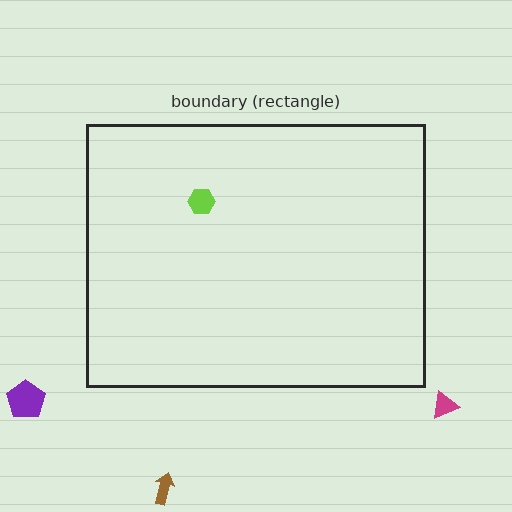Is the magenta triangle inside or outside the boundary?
Outside.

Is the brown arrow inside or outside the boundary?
Outside.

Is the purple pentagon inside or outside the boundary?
Outside.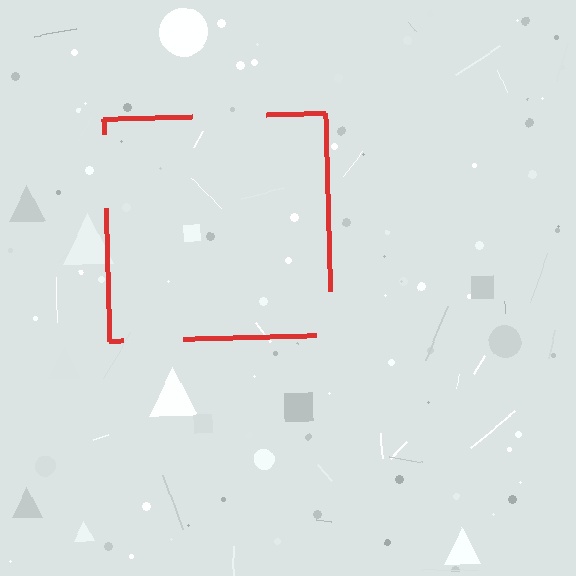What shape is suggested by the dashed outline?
The dashed outline suggests a square.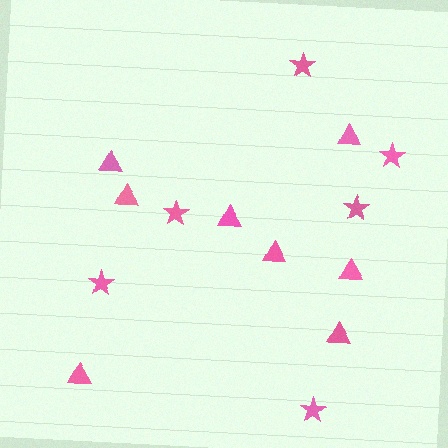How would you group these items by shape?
There are 2 groups: one group of stars (6) and one group of triangles (8).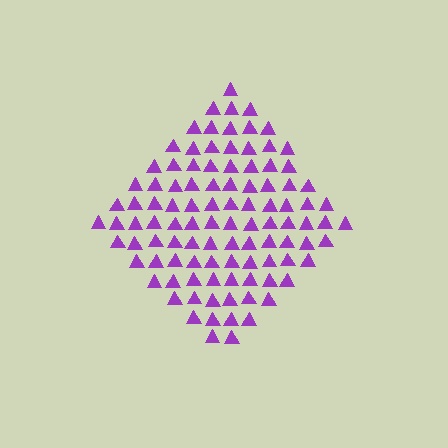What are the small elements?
The small elements are triangles.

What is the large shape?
The large shape is a diamond.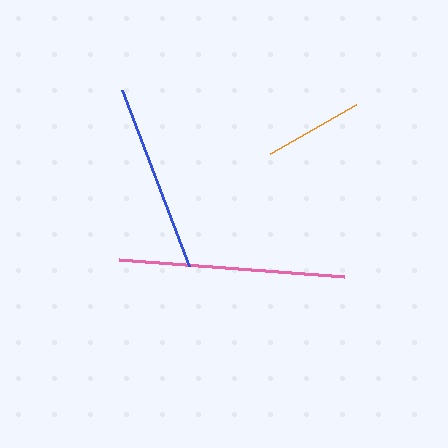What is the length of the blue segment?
The blue segment is approximately 189 pixels long.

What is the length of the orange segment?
The orange segment is approximately 99 pixels long.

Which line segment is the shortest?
The orange line is the shortest at approximately 99 pixels.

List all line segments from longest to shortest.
From longest to shortest: pink, blue, orange.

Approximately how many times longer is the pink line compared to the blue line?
The pink line is approximately 1.2 times the length of the blue line.